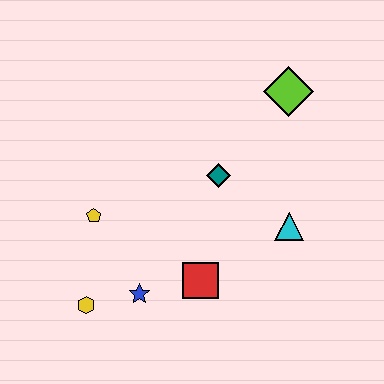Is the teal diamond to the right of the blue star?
Yes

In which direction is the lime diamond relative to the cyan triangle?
The lime diamond is above the cyan triangle.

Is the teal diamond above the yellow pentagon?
Yes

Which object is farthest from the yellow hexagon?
The lime diamond is farthest from the yellow hexagon.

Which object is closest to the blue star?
The yellow hexagon is closest to the blue star.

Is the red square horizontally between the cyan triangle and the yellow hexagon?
Yes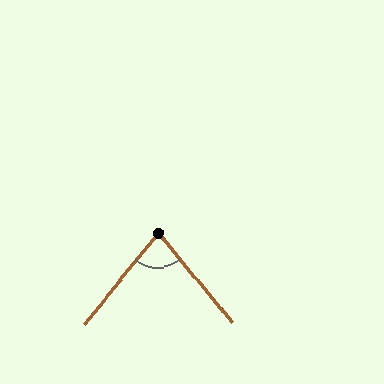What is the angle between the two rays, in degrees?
Approximately 78 degrees.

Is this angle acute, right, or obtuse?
It is acute.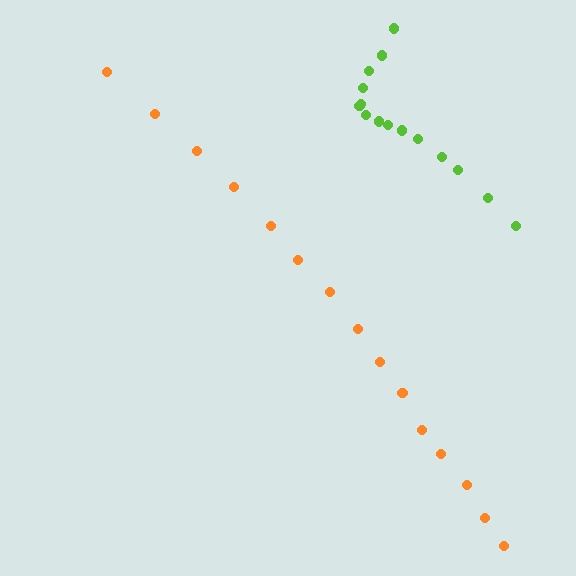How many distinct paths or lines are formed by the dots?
There are 2 distinct paths.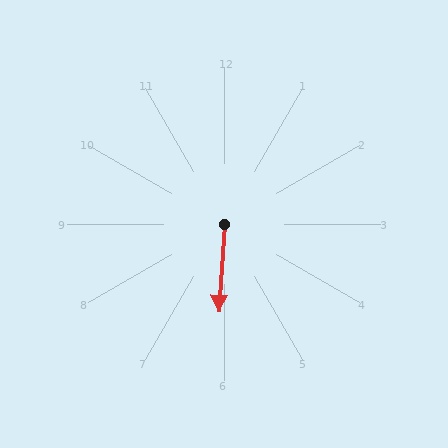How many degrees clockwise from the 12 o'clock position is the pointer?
Approximately 184 degrees.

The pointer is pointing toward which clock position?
Roughly 6 o'clock.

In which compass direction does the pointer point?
South.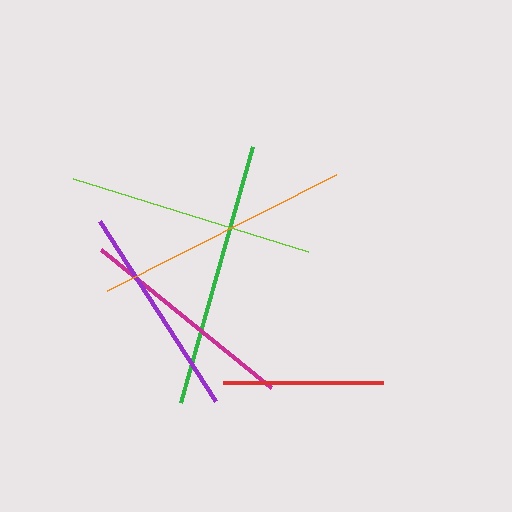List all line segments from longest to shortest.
From longest to shortest: green, orange, lime, magenta, purple, red.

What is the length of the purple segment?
The purple segment is approximately 214 pixels long.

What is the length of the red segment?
The red segment is approximately 160 pixels long.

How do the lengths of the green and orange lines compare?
The green and orange lines are approximately the same length.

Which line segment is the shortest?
The red line is the shortest at approximately 160 pixels.